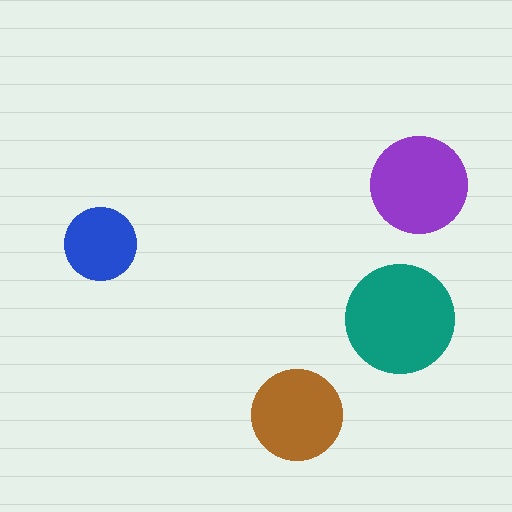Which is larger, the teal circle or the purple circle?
The teal one.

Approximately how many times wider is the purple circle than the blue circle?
About 1.5 times wider.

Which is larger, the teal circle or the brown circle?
The teal one.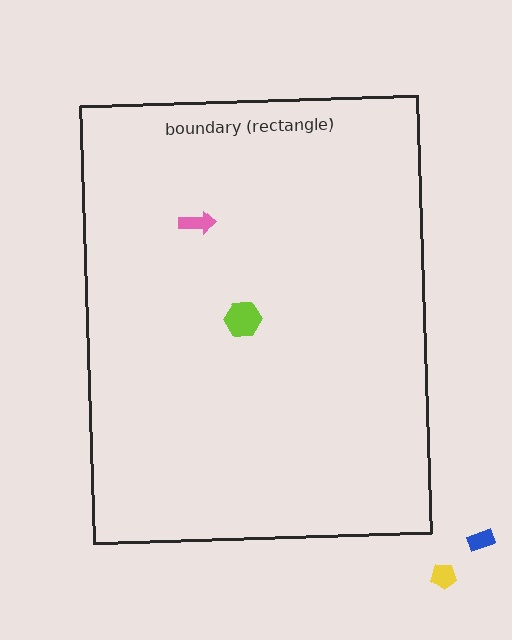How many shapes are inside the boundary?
2 inside, 2 outside.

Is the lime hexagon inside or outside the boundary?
Inside.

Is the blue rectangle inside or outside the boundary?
Outside.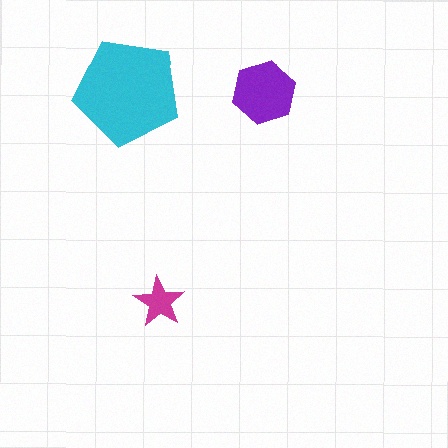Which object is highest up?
The cyan pentagon is topmost.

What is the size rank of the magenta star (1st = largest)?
3rd.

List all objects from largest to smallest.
The cyan pentagon, the purple hexagon, the magenta star.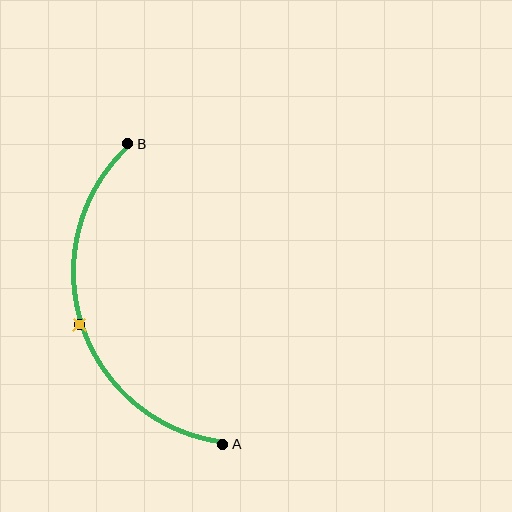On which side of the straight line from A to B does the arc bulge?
The arc bulges to the left of the straight line connecting A and B.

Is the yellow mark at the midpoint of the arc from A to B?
Yes. The yellow mark lies on the arc at equal arc-length from both A and B — it is the arc midpoint.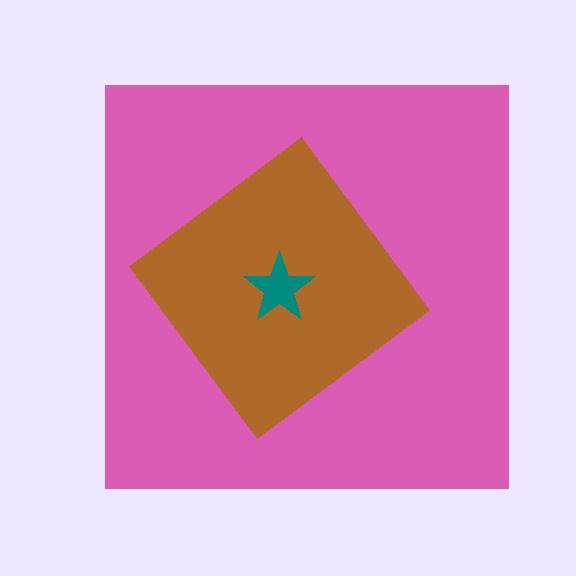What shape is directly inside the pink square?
The brown diamond.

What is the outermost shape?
The pink square.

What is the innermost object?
The teal star.